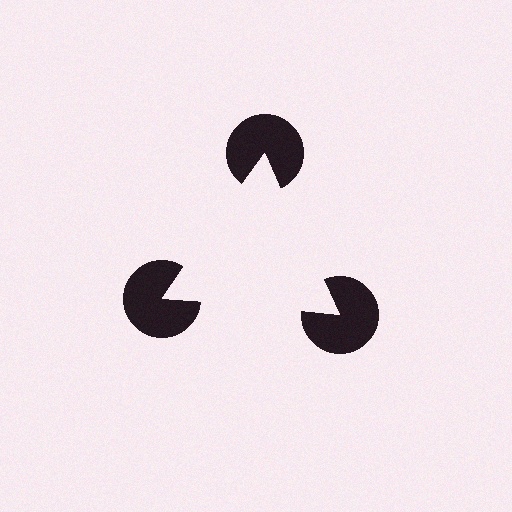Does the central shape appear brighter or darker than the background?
It typically appears slightly brighter than the background, even though no actual brightness change is drawn.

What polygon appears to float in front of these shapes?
An illusory triangle — its edges are inferred from the aligned wedge cuts in the pac-man discs, not physically drawn.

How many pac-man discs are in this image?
There are 3 — one at each vertex of the illusory triangle.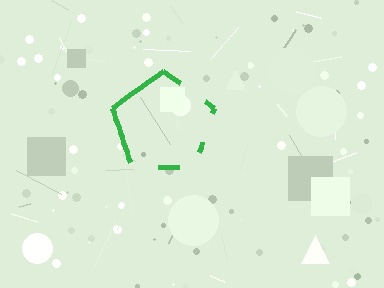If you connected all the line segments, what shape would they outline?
They would outline a pentagon.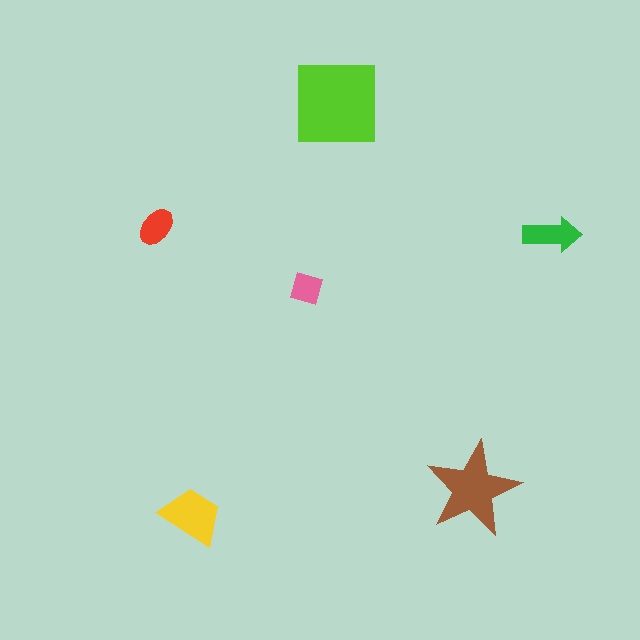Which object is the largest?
The lime square.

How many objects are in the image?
There are 6 objects in the image.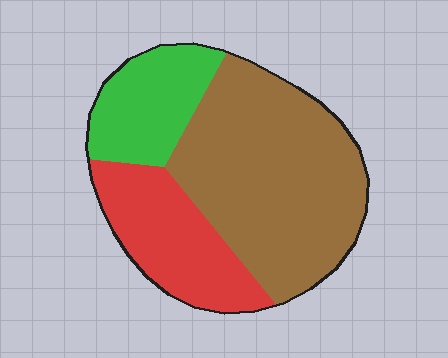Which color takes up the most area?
Brown, at roughly 55%.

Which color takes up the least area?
Green, at roughly 20%.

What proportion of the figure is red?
Red takes up about one quarter (1/4) of the figure.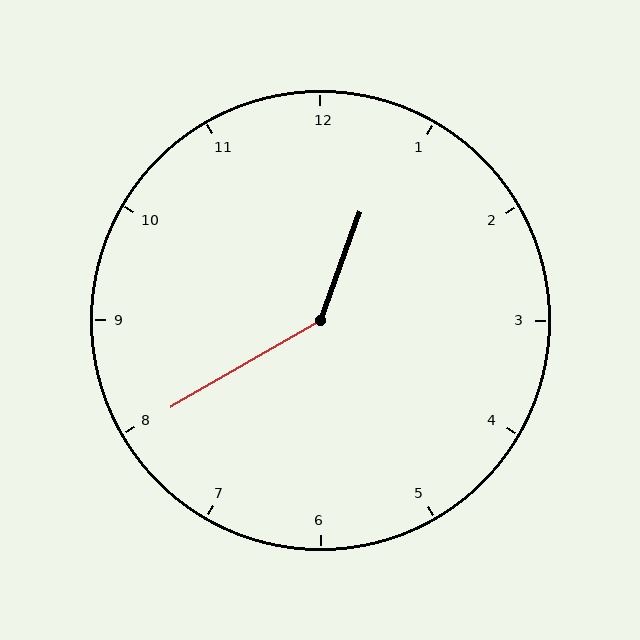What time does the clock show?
12:40.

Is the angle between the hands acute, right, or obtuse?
It is obtuse.